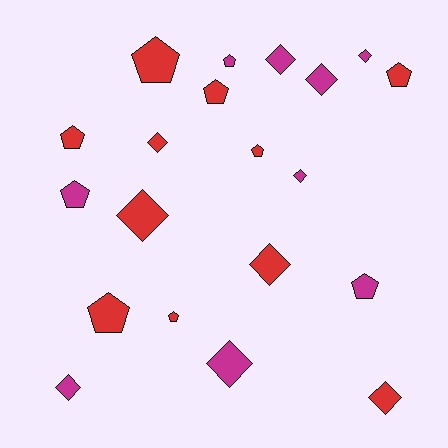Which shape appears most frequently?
Pentagon, with 10 objects.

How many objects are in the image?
There are 20 objects.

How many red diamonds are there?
There are 4 red diamonds.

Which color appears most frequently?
Red, with 11 objects.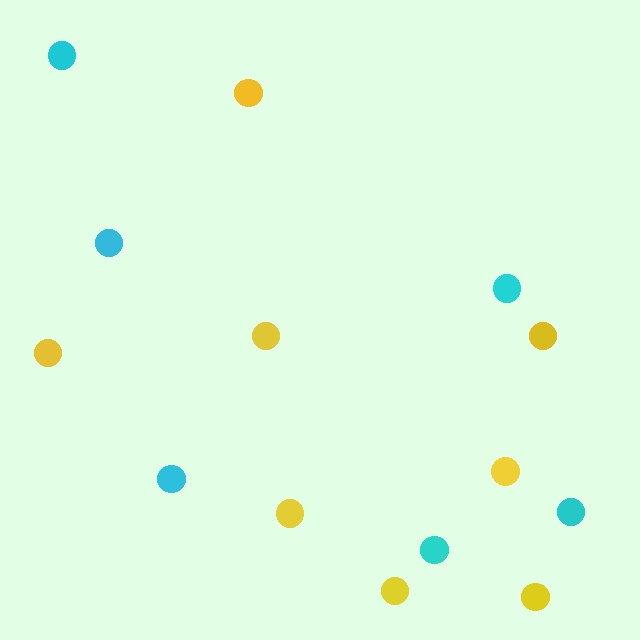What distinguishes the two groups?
There are 2 groups: one group of cyan circles (6) and one group of yellow circles (8).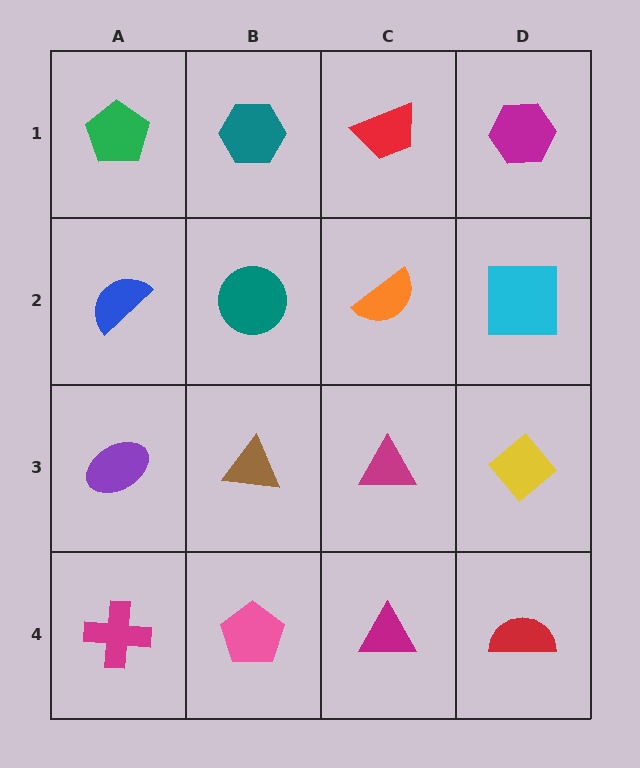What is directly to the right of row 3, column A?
A brown triangle.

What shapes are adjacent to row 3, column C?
An orange semicircle (row 2, column C), a magenta triangle (row 4, column C), a brown triangle (row 3, column B), a yellow diamond (row 3, column D).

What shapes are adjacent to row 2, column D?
A magenta hexagon (row 1, column D), a yellow diamond (row 3, column D), an orange semicircle (row 2, column C).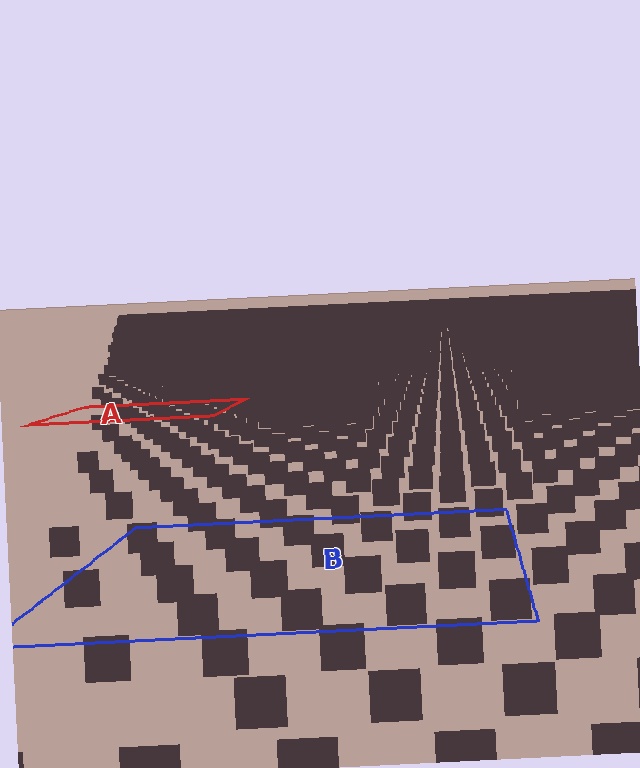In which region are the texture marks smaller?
The texture marks are smaller in region A, because it is farther away.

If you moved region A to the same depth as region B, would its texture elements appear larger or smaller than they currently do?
They would appear larger. At a closer depth, the same texture elements are projected at a bigger on-screen size.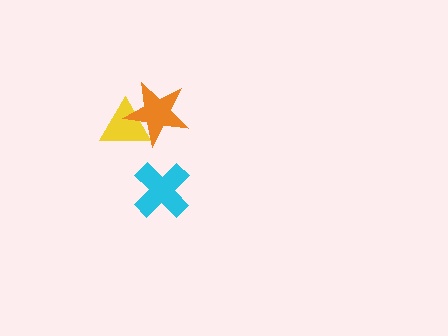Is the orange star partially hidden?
No, no other shape covers it.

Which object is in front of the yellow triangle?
The orange star is in front of the yellow triangle.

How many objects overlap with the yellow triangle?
1 object overlaps with the yellow triangle.